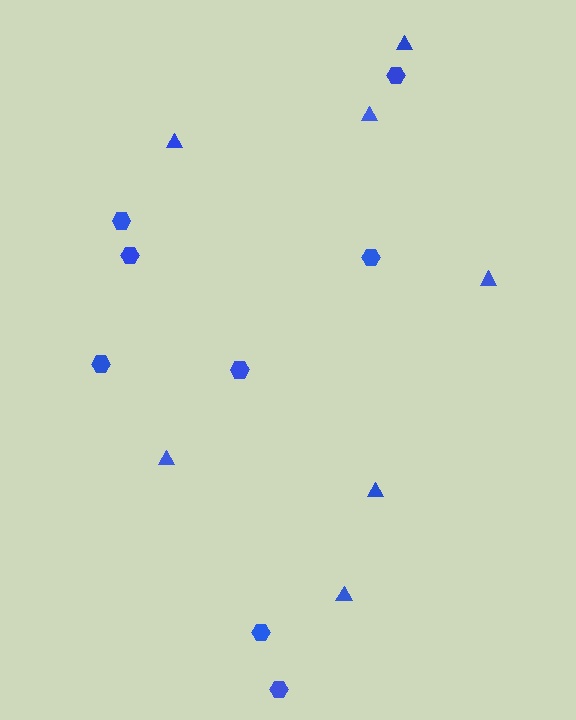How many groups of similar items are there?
There are 2 groups: one group of hexagons (8) and one group of triangles (7).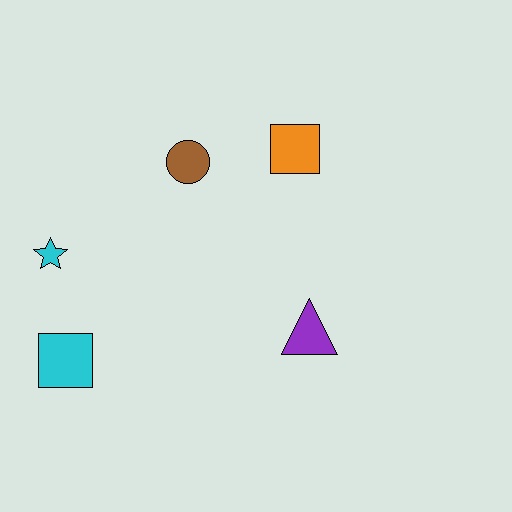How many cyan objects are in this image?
There are 2 cyan objects.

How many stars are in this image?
There is 1 star.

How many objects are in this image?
There are 5 objects.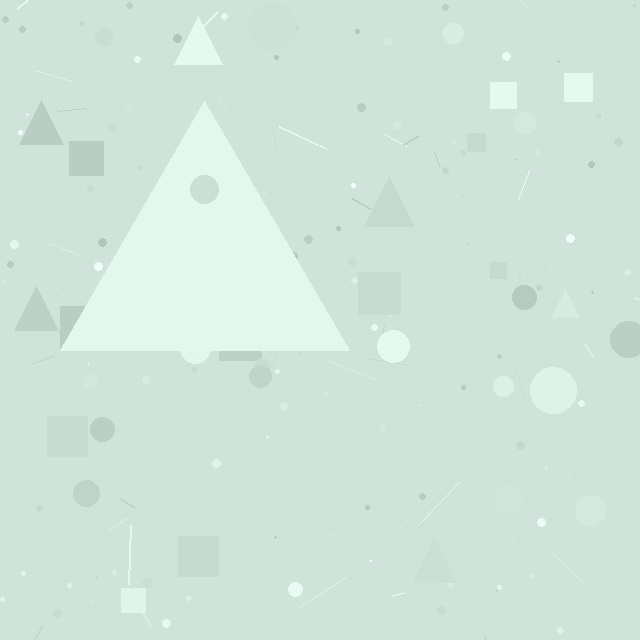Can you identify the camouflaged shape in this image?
The camouflaged shape is a triangle.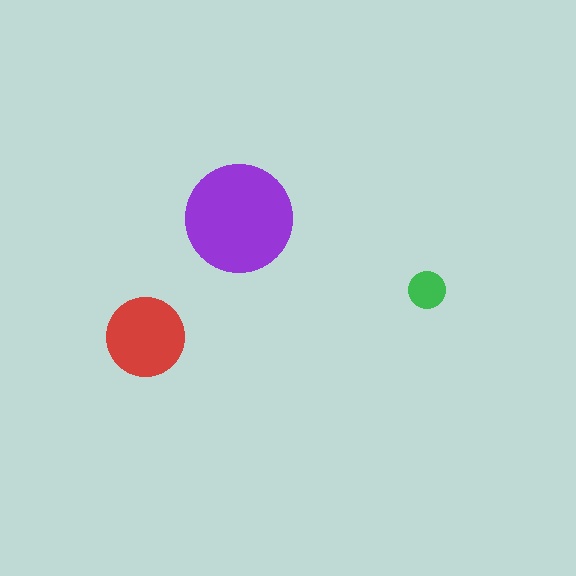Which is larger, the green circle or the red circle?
The red one.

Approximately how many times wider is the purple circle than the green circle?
About 3 times wider.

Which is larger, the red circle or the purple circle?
The purple one.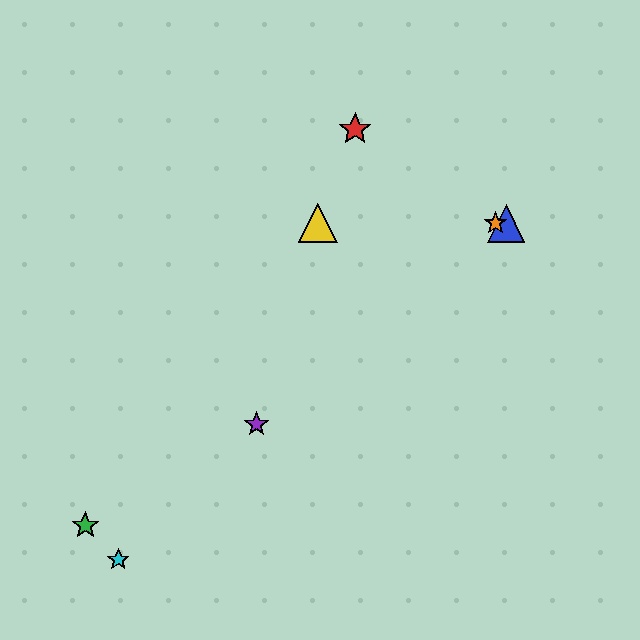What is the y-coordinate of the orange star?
The orange star is at y≈223.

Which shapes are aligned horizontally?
The blue triangle, the yellow triangle, the orange star are aligned horizontally.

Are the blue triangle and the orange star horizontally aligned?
Yes, both are at y≈223.